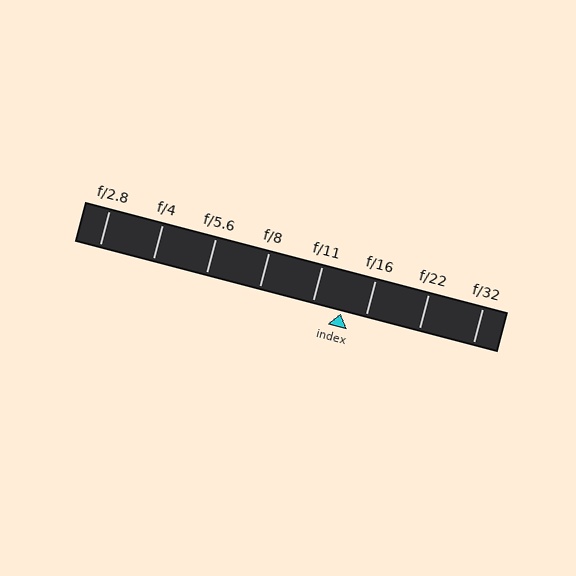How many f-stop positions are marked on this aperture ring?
There are 8 f-stop positions marked.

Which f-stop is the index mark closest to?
The index mark is closest to f/16.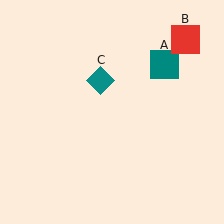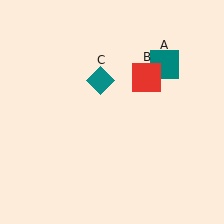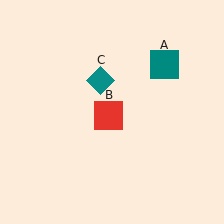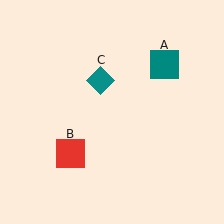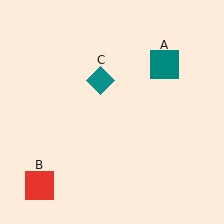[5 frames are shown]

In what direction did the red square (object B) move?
The red square (object B) moved down and to the left.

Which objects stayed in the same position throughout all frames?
Teal square (object A) and teal diamond (object C) remained stationary.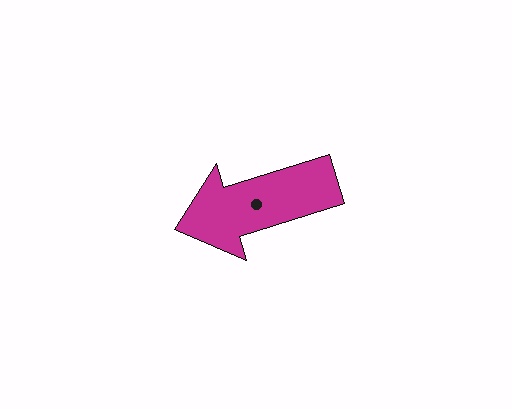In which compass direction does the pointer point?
West.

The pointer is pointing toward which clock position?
Roughly 8 o'clock.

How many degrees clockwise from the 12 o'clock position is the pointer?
Approximately 253 degrees.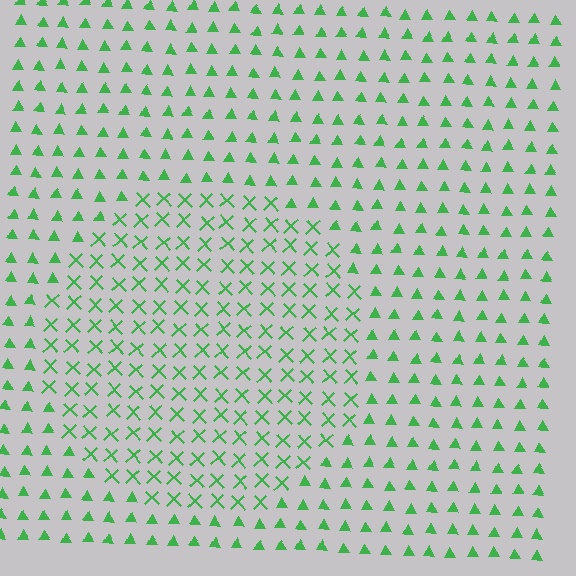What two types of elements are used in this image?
The image uses X marks inside the circle region and triangles outside it.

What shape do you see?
I see a circle.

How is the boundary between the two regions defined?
The boundary is defined by a change in element shape: X marks inside vs. triangles outside. All elements share the same color and spacing.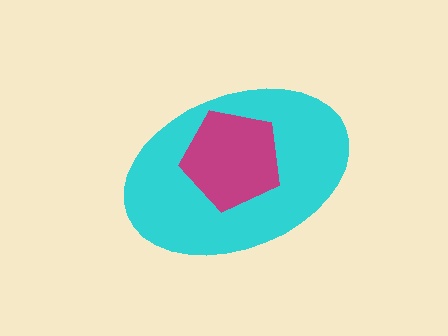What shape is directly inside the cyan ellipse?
The magenta pentagon.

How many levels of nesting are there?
2.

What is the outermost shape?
The cyan ellipse.